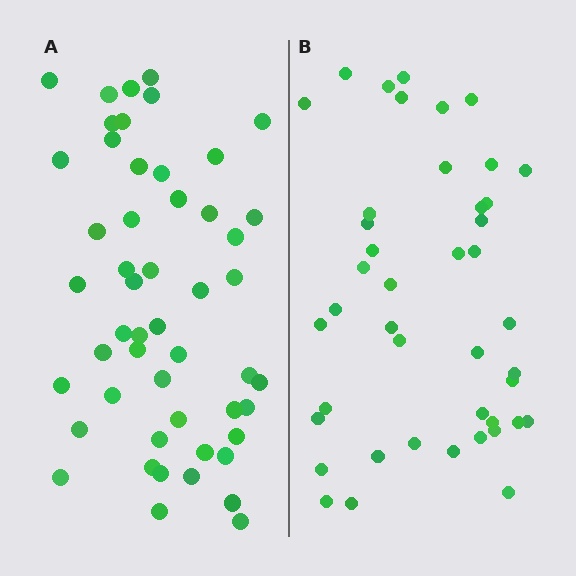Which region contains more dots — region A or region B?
Region A (the left region) has more dots.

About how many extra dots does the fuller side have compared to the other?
Region A has roughly 8 or so more dots than region B.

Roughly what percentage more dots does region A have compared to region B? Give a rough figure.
About 20% more.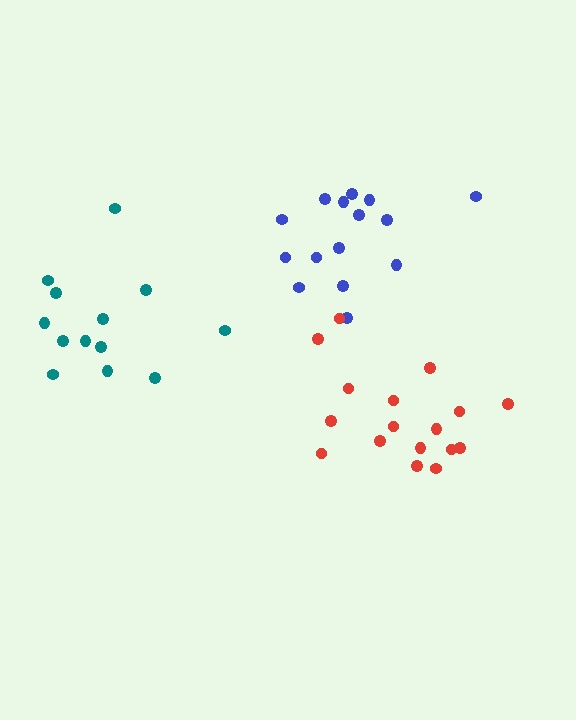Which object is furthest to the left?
The teal cluster is leftmost.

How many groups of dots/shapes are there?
There are 3 groups.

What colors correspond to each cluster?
The clusters are colored: blue, red, teal.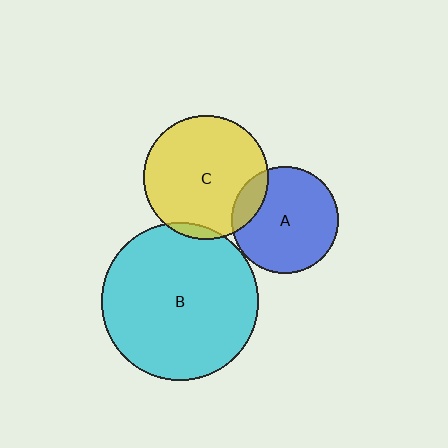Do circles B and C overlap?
Yes.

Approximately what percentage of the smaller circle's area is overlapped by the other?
Approximately 5%.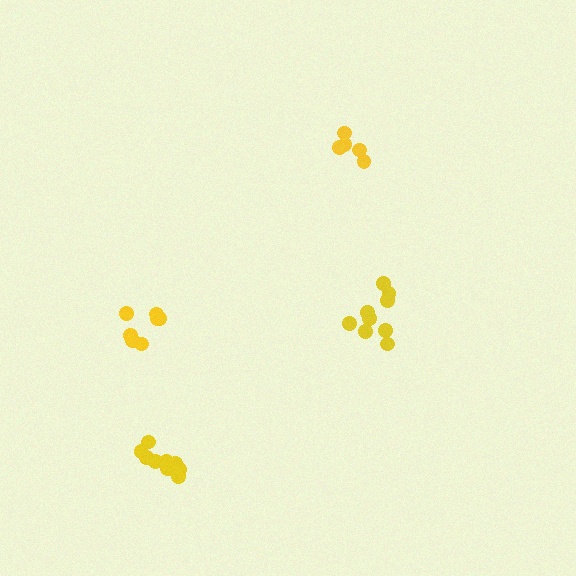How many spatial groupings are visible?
There are 4 spatial groupings.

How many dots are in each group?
Group 1: 9 dots, Group 2: 7 dots, Group 3: 5 dots, Group 4: 10 dots (31 total).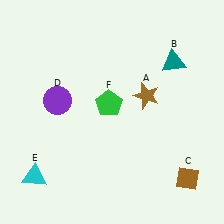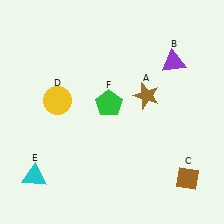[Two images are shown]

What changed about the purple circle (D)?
In Image 1, D is purple. In Image 2, it changed to yellow.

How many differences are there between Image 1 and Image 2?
There are 2 differences between the two images.